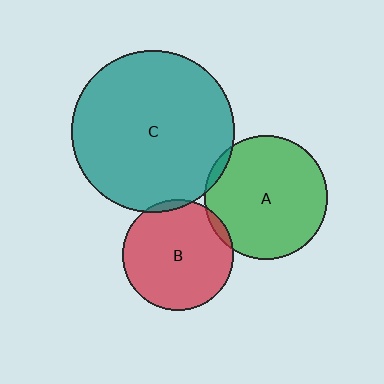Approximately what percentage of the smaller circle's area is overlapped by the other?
Approximately 5%.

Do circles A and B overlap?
Yes.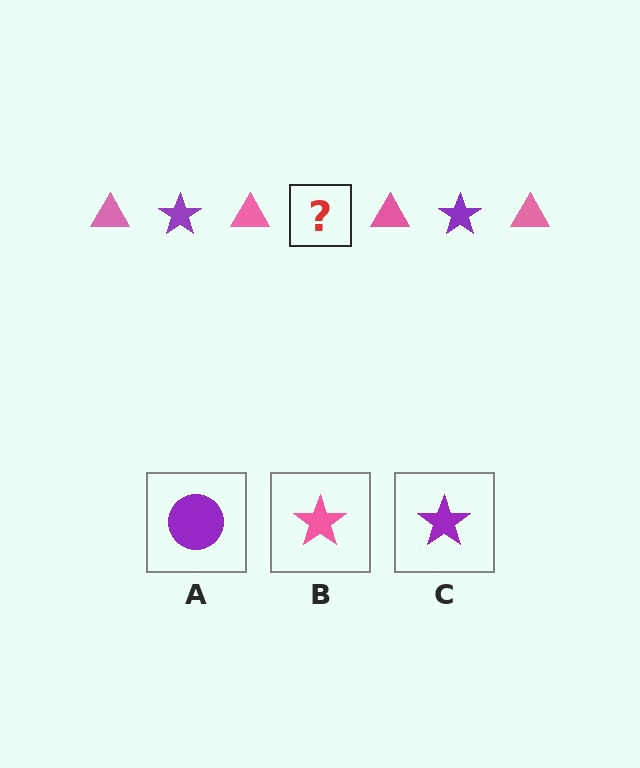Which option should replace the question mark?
Option C.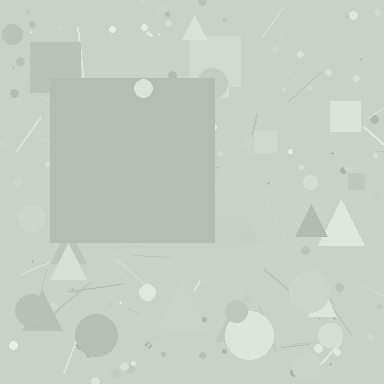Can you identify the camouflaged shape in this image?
The camouflaged shape is a square.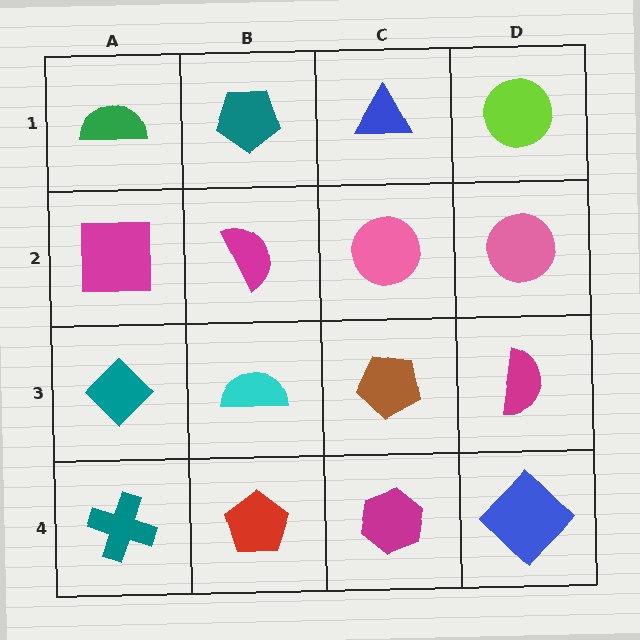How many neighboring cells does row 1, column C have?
3.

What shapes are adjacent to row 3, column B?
A magenta semicircle (row 2, column B), a red pentagon (row 4, column B), a teal diamond (row 3, column A), a brown pentagon (row 3, column C).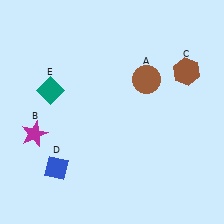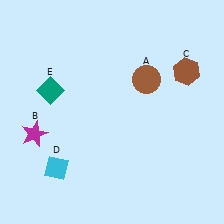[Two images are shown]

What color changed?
The diamond (D) changed from blue in Image 1 to cyan in Image 2.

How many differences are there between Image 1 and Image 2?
There is 1 difference between the two images.